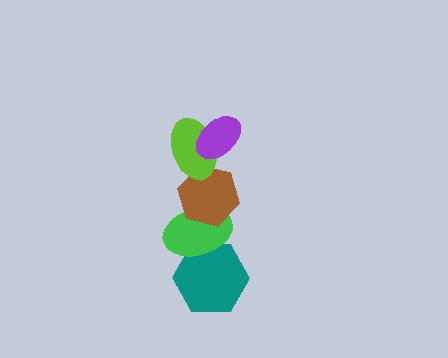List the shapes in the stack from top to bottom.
From top to bottom: the purple ellipse, the lime ellipse, the brown hexagon, the green ellipse, the teal hexagon.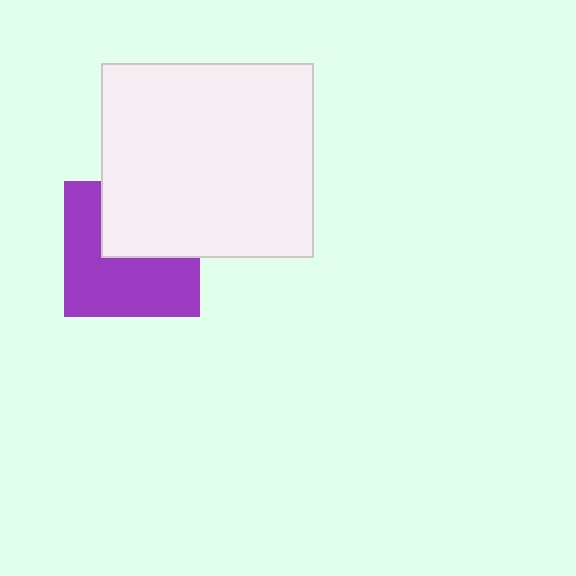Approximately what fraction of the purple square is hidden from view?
Roughly 40% of the purple square is hidden behind the white rectangle.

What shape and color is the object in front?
The object in front is a white rectangle.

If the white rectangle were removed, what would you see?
You would see the complete purple square.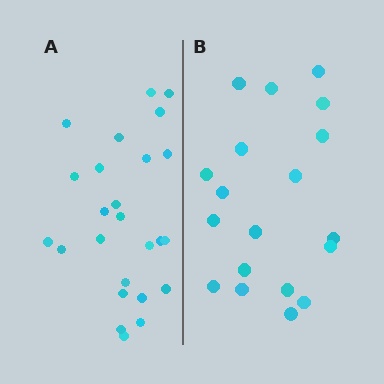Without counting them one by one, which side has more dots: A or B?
Region A (the left region) has more dots.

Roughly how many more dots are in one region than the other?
Region A has about 6 more dots than region B.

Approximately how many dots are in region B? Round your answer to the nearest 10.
About 20 dots. (The exact count is 19, which rounds to 20.)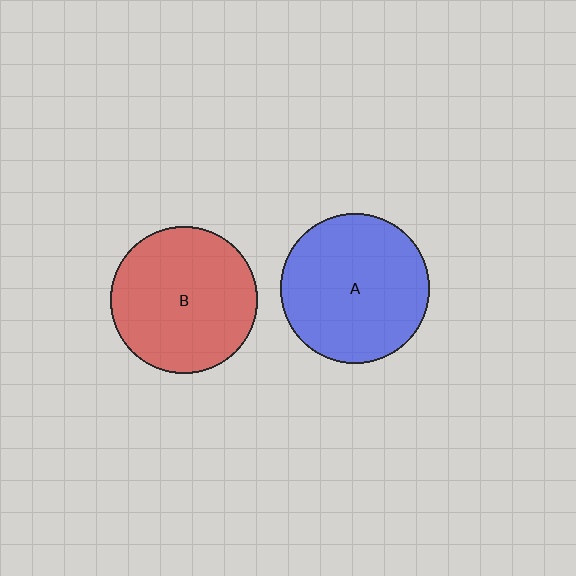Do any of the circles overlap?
No, none of the circles overlap.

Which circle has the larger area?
Circle A (blue).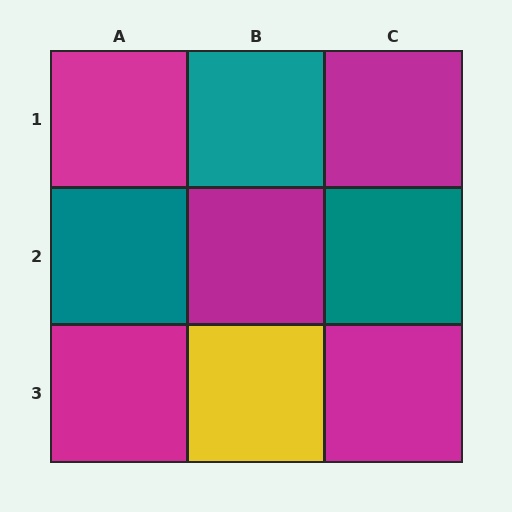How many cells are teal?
3 cells are teal.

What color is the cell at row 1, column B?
Teal.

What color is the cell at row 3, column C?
Magenta.